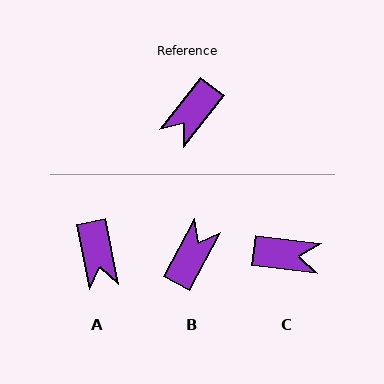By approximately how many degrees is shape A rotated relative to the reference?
Approximately 49 degrees counter-clockwise.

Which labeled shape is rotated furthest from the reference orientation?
B, about 171 degrees away.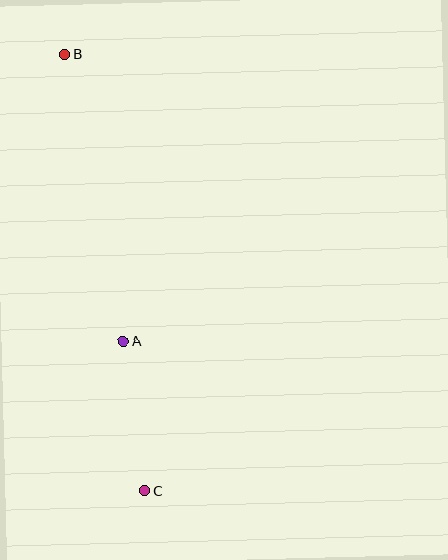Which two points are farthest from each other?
Points B and C are farthest from each other.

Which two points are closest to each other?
Points A and C are closest to each other.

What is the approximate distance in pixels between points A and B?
The distance between A and B is approximately 293 pixels.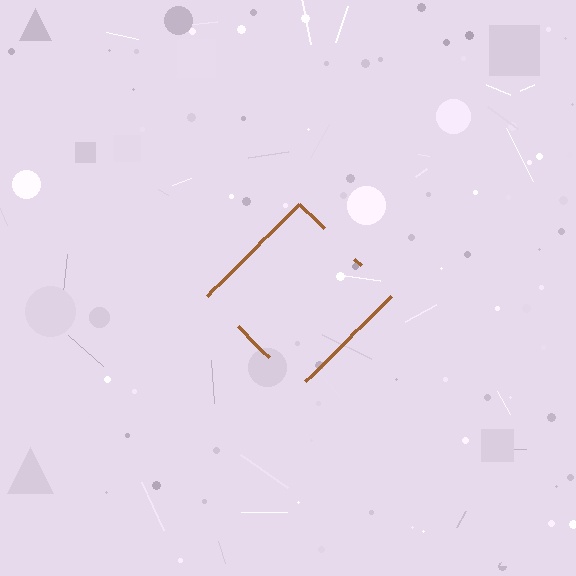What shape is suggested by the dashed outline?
The dashed outline suggests a diamond.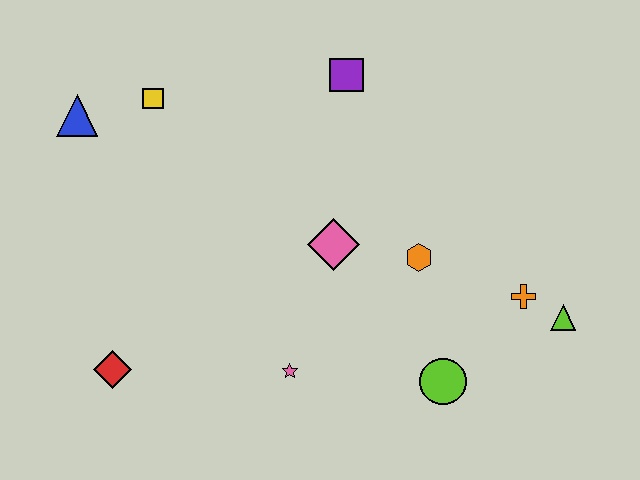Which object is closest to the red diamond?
The pink star is closest to the red diamond.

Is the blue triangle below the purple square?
Yes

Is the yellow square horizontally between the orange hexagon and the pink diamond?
No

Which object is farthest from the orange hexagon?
The blue triangle is farthest from the orange hexagon.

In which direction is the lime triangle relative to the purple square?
The lime triangle is below the purple square.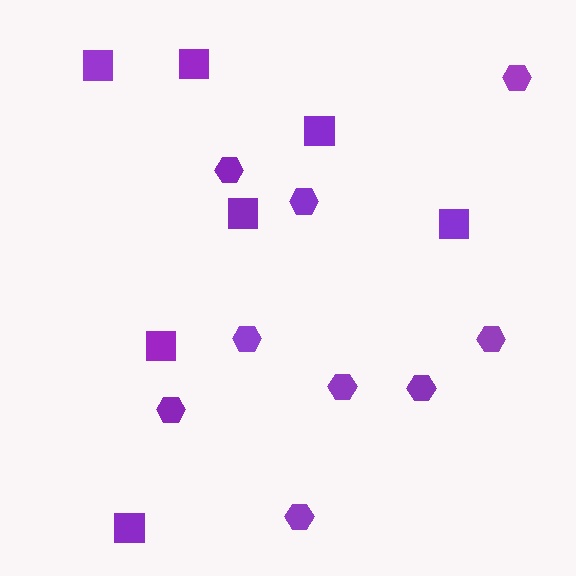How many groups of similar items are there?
There are 2 groups: one group of squares (7) and one group of hexagons (9).